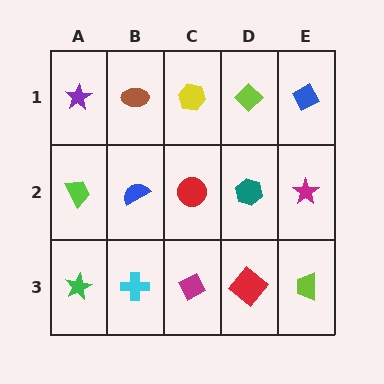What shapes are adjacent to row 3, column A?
A lime trapezoid (row 2, column A), a cyan cross (row 3, column B).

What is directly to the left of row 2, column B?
A lime trapezoid.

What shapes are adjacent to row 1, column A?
A lime trapezoid (row 2, column A), a brown ellipse (row 1, column B).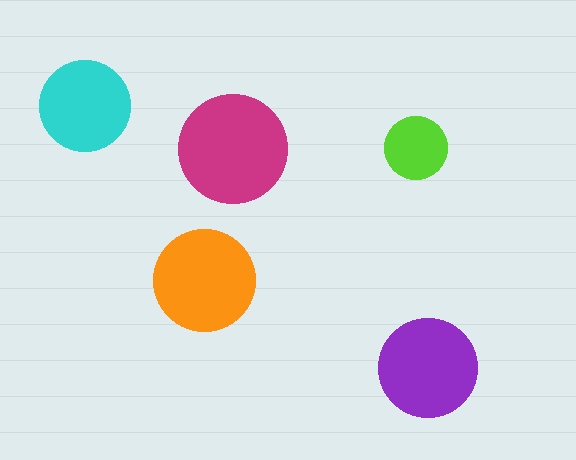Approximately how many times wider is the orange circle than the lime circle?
About 1.5 times wider.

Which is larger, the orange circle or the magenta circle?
The magenta one.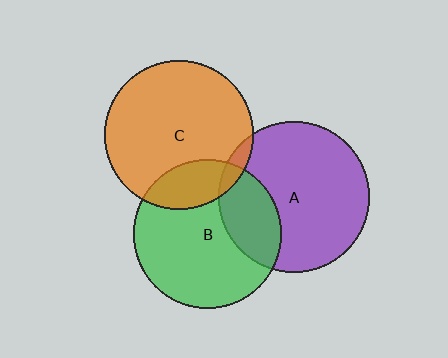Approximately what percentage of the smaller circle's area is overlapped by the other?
Approximately 5%.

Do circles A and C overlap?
Yes.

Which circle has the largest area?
Circle A (purple).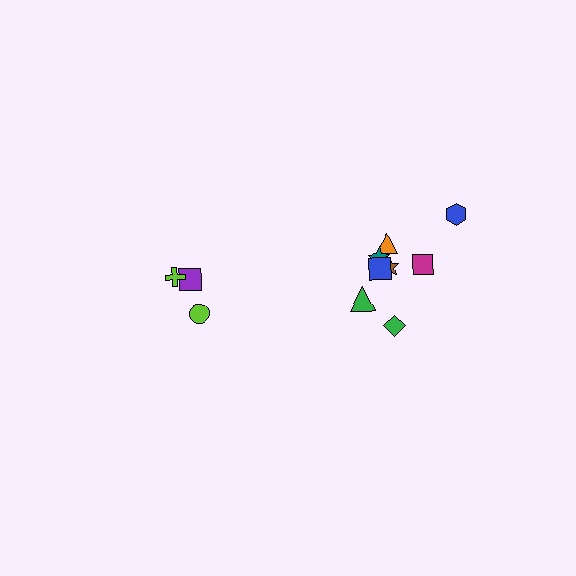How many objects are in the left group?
There are 3 objects.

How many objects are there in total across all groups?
There are 11 objects.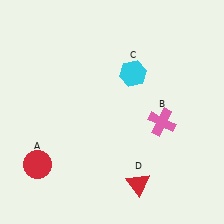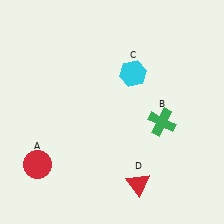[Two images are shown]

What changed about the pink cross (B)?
In Image 1, B is pink. In Image 2, it changed to green.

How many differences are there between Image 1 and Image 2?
There is 1 difference between the two images.